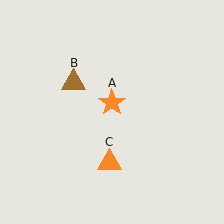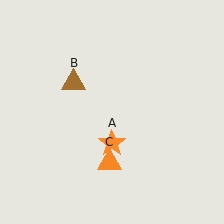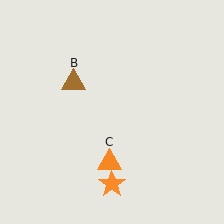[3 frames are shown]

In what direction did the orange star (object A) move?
The orange star (object A) moved down.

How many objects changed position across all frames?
1 object changed position: orange star (object A).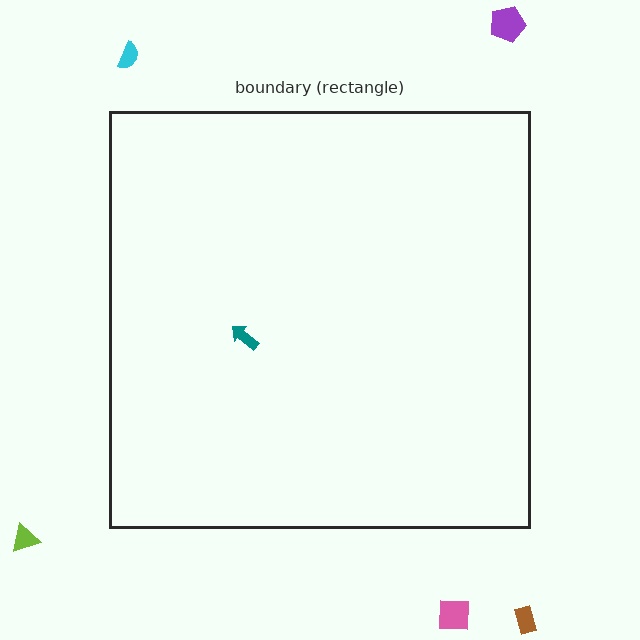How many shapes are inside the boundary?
1 inside, 5 outside.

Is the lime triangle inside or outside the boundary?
Outside.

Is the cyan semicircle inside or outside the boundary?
Outside.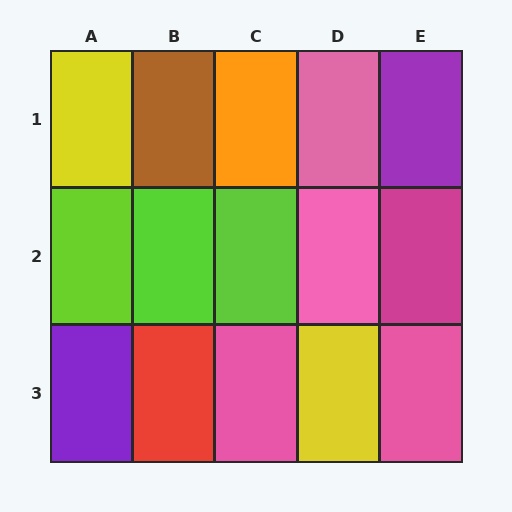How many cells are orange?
1 cell is orange.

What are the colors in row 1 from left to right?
Yellow, brown, orange, pink, purple.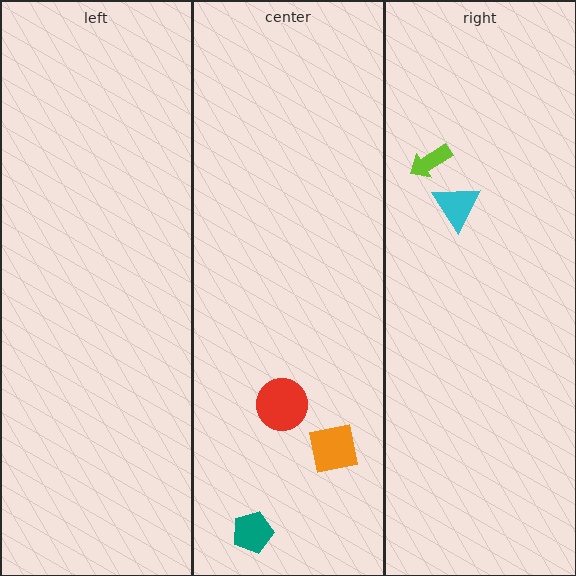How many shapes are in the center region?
3.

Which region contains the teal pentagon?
The center region.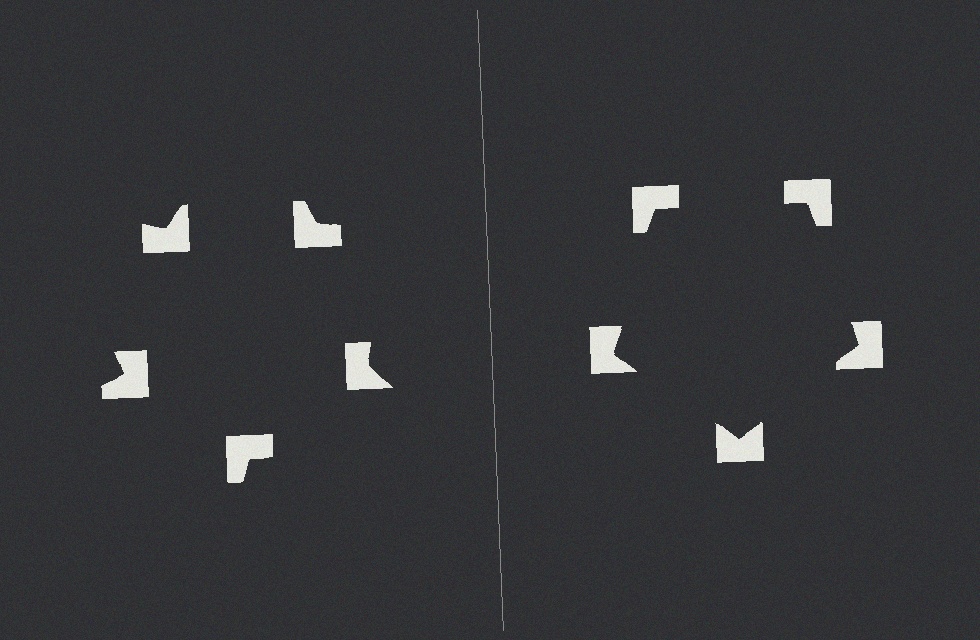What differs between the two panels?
The notched squares are positioned identically on both sides; only the wedge orientations differ. On the right they align to a pentagon; on the left they are misaligned.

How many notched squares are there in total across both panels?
10 — 5 on each side.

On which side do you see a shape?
An illusory pentagon appears on the right side. On the left side the wedge cuts are rotated, so no coherent shape forms.